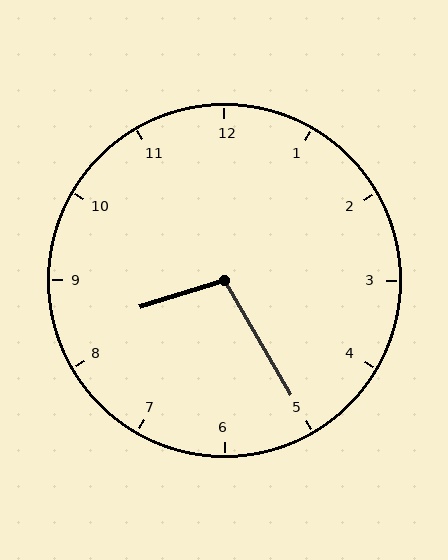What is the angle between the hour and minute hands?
Approximately 102 degrees.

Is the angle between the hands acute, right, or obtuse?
It is obtuse.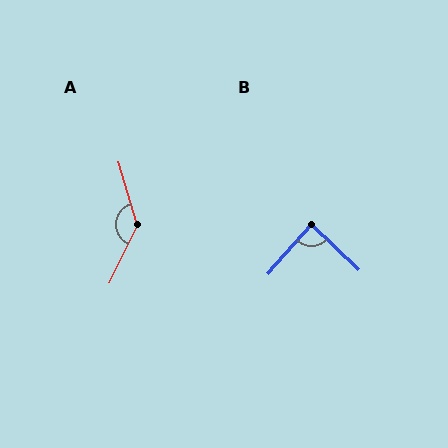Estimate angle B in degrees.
Approximately 87 degrees.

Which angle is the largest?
A, at approximately 137 degrees.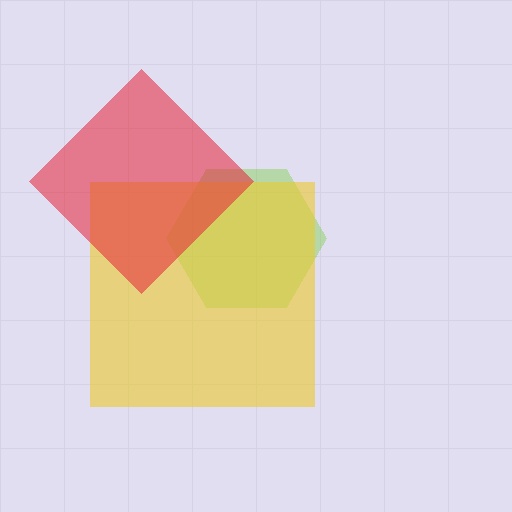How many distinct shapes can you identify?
There are 3 distinct shapes: a lime hexagon, a yellow square, a red diamond.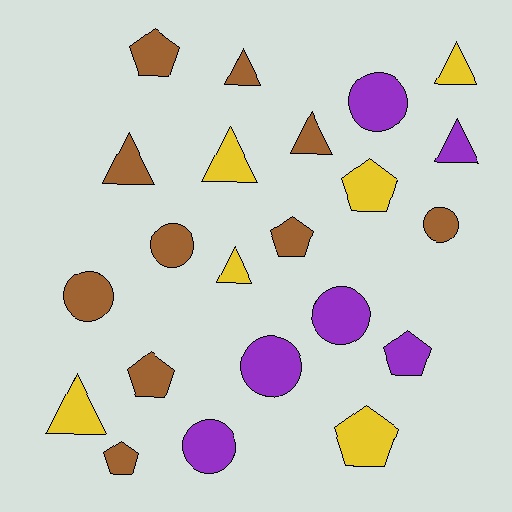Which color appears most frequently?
Brown, with 10 objects.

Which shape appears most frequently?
Triangle, with 8 objects.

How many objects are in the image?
There are 22 objects.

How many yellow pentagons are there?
There are 2 yellow pentagons.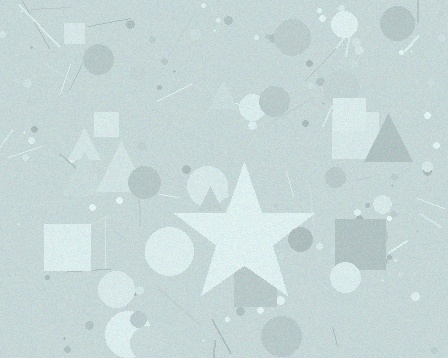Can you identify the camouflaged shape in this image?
The camouflaged shape is a star.